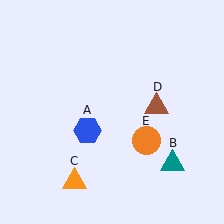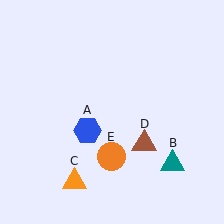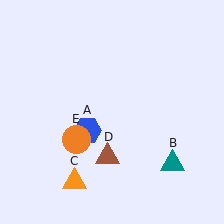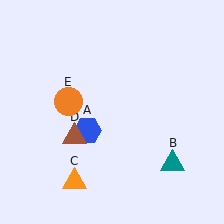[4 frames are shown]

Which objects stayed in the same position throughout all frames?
Blue hexagon (object A) and teal triangle (object B) and orange triangle (object C) remained stationary.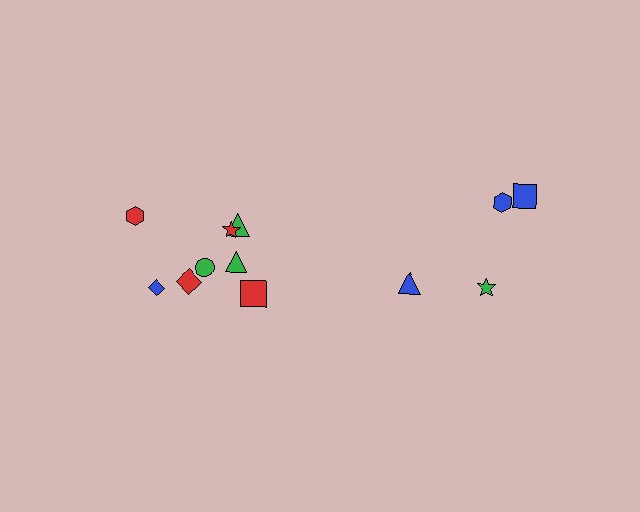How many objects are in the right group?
There are 4 objects.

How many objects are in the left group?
There are 8 objects.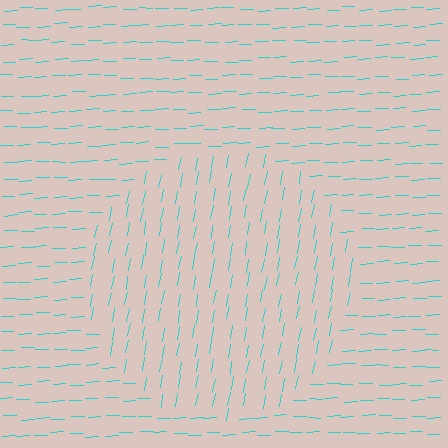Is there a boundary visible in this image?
Yes, there is a texture boundary formed by a change in line orientation.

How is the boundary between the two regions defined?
The boundary is defined purely by a change in line orientation (approximately 78 degrees difference). All lines are the same color and thickness.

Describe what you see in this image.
The image is filled with small cyan line segments. A circle region in the image has lines oriented differently from the surrounding lines, creating a visible texture boundary.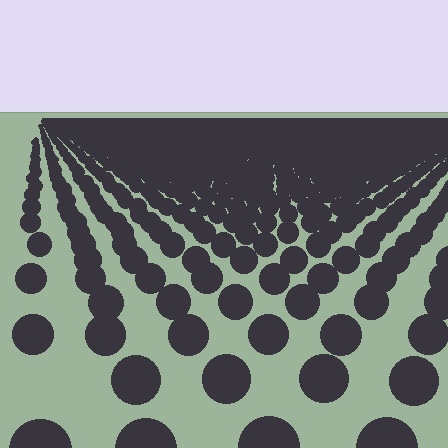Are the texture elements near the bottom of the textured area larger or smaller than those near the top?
Larger. Near the bottom, elements are closer to the viewer and appear at a bigger on-screen size.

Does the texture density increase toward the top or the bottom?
Density increases toward the top.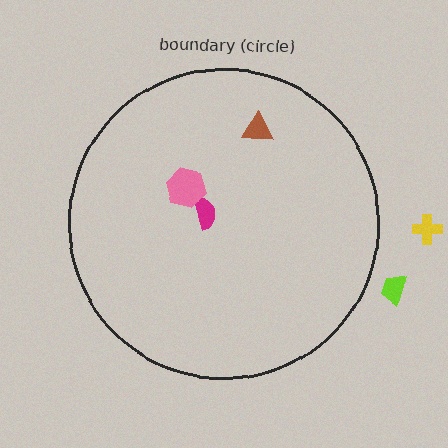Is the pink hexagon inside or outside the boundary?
Inside.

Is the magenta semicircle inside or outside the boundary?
Inside.